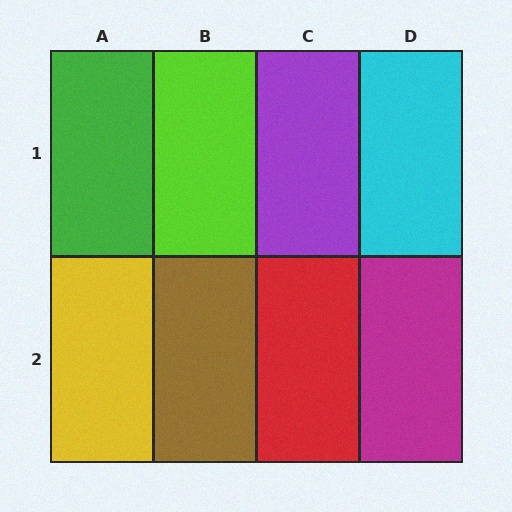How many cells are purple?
1 cell is purple.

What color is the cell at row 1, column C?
Purple.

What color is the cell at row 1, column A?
Green.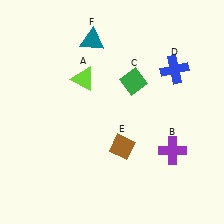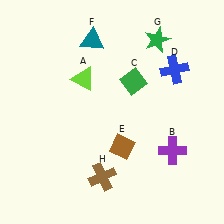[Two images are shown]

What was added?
A green star (G), a brown cross (H) were added in Image 2.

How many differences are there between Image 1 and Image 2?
There are 2 differences between the two images.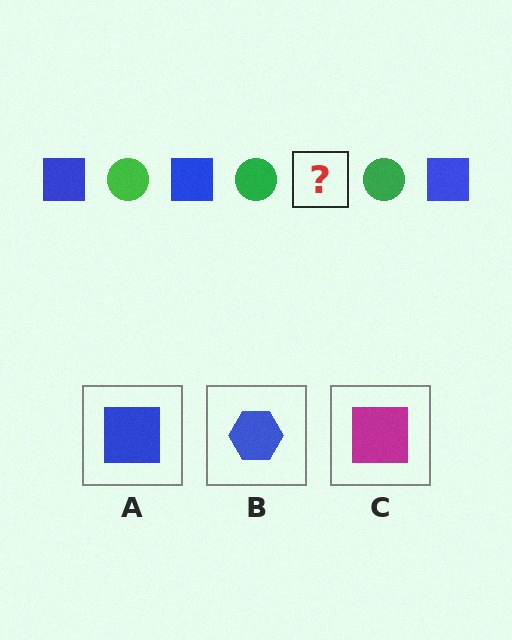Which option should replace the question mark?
Option A.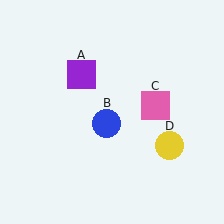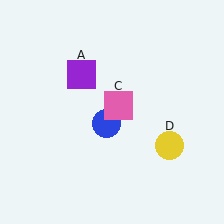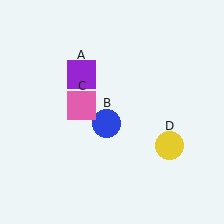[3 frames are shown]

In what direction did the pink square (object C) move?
The pink square (object C) moved left.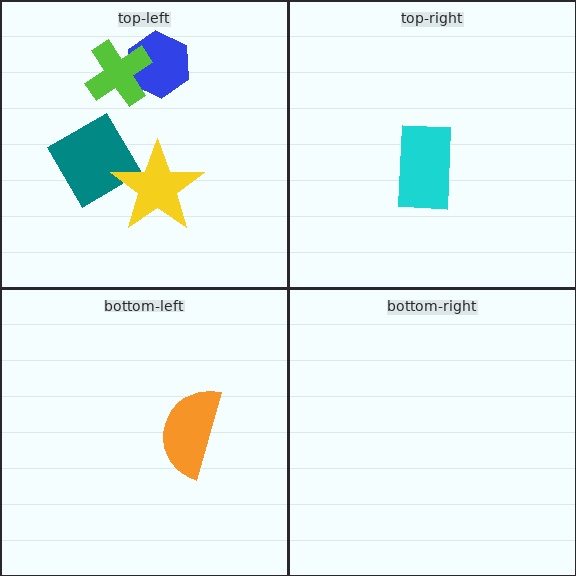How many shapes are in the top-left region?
4.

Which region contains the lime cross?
The top-left region.